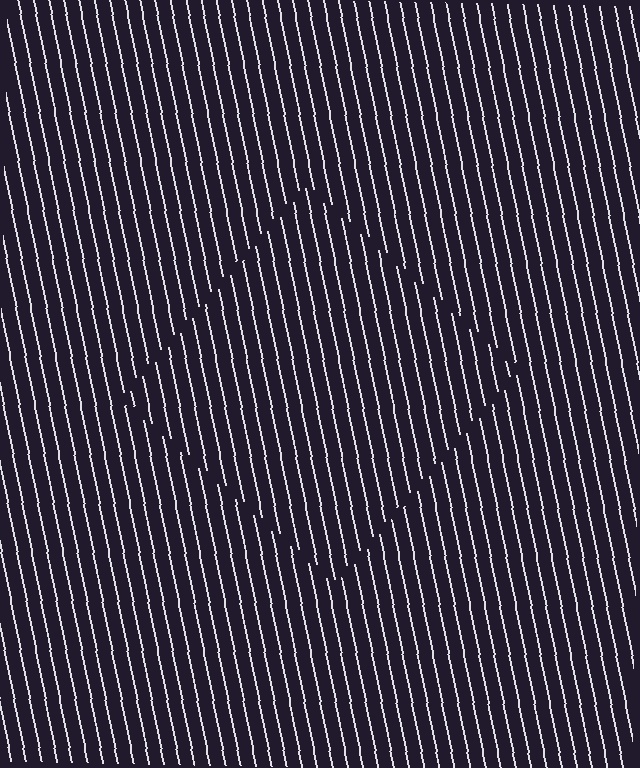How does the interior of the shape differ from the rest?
The interior of the shape contains the same grating, shifted by half a period — the contour is defined by the phase discontinuity where line-ends from the inner and outer gratings abut.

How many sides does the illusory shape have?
4 sides — the line-ends trace a square.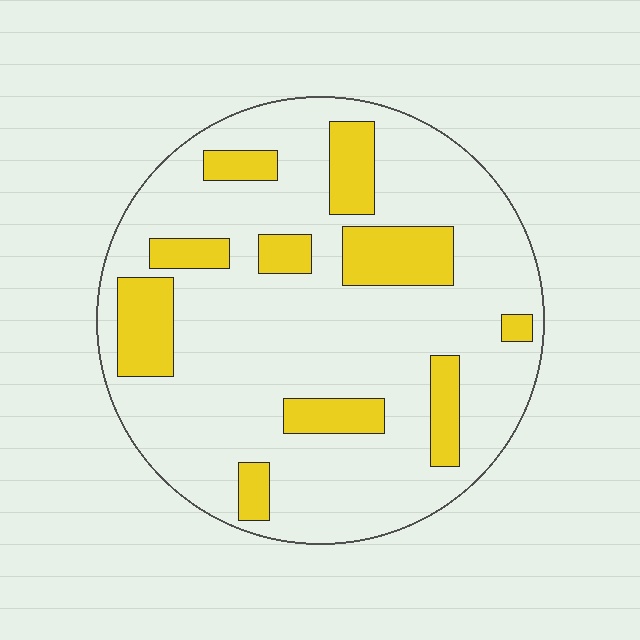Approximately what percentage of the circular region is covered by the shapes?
Approximately 20%.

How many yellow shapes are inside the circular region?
10.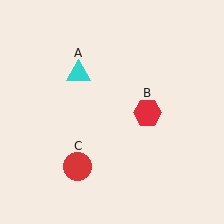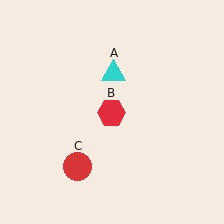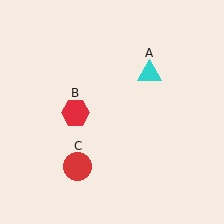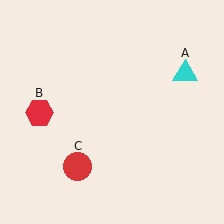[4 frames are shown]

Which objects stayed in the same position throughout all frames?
Red circle (object C) remained stationary.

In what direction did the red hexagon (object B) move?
The red hexagon (object B) moved left.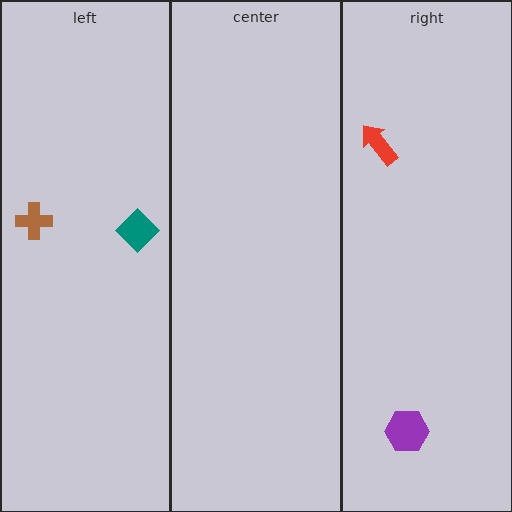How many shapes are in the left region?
2.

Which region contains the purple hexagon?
The right region.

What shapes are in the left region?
The brown cross, the teal diamond.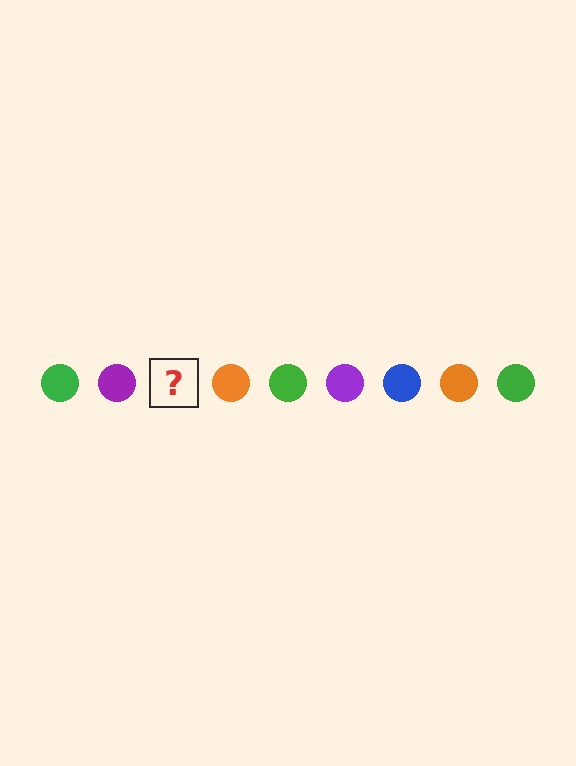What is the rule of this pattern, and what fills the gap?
The rule is that the pattern cycles through green, purple, blue, orange circles. The gap should be filled with a blue circle.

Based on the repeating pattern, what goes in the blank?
The blank should be a blue circle.